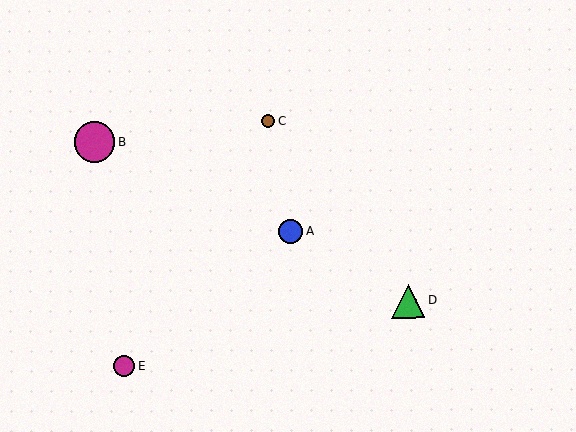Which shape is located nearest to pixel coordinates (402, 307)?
The green triangle (labeled D) at (408, 301) is nearest to that location.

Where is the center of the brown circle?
The center of the brown circle is at (267, 121).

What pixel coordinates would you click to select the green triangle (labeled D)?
Click at (408, 301) to select the green triangle D.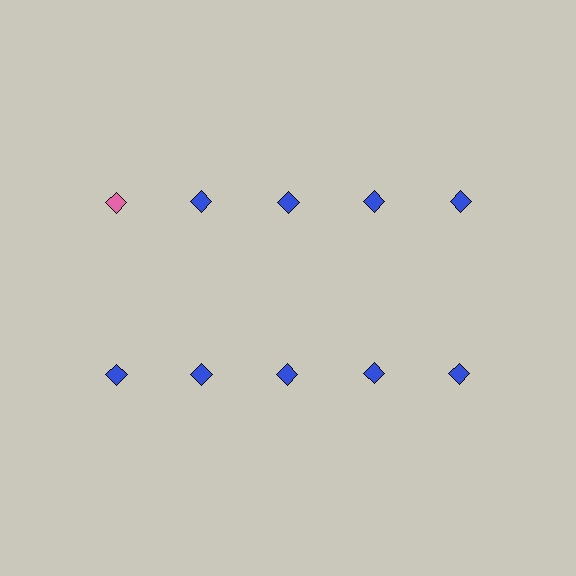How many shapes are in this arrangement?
There are 10 shapes arranged in a grid pattern.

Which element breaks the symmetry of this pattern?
The pink diamond in the top row, leftmost column breaks the symmetry. All other shapes are blue diamonds.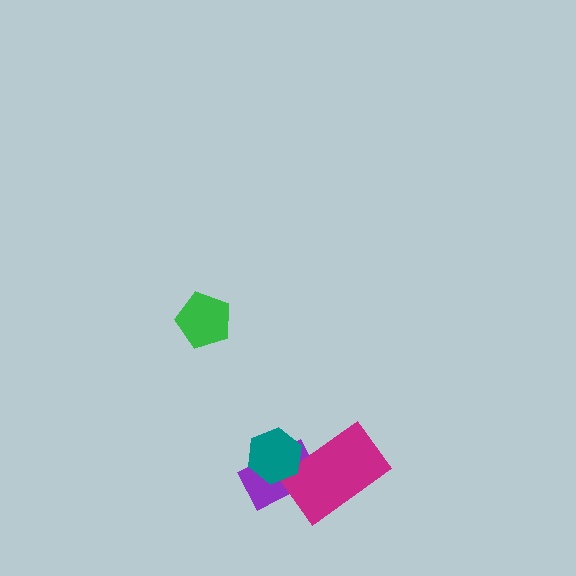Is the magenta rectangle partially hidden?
Yes, it is partially covered by another shape.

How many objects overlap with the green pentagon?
0 objects overlap with the green pentagon.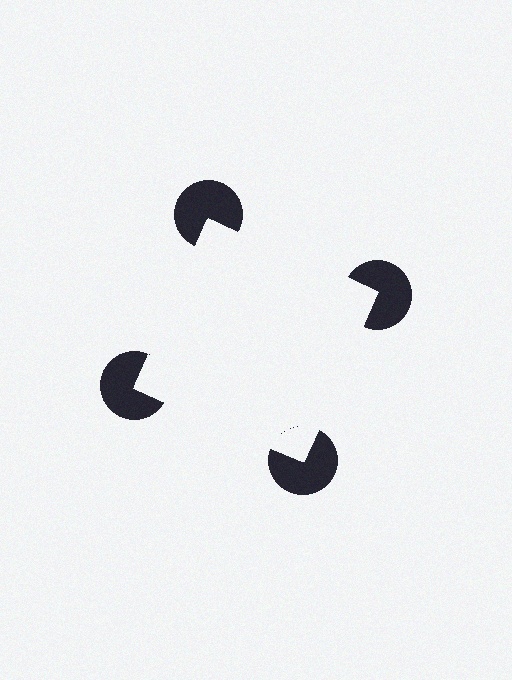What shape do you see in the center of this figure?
An illusory square — its edges are inferred from the aligned wedge cuts in the pac-man discs, not physically drawn.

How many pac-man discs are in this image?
There are 4 — one at each vertex of the illusory square.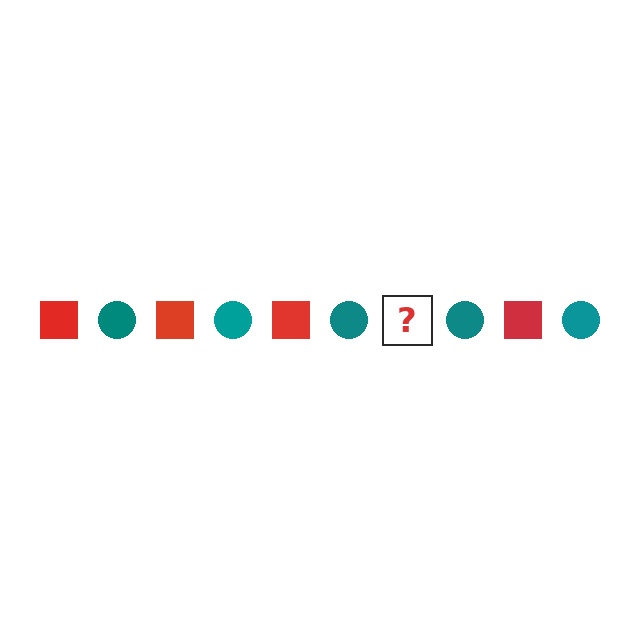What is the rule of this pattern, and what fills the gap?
The rule is that the pattern alternates between red square and teal circle. The gap should be filled with a red square.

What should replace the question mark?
The question mark should be replaced with a red square.